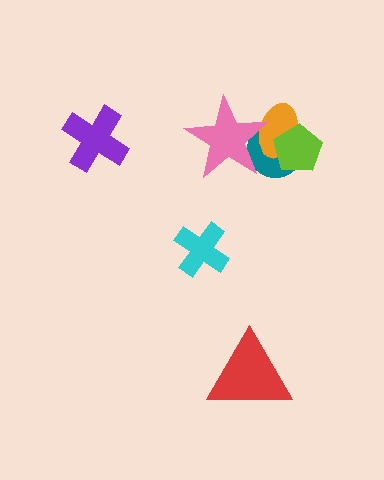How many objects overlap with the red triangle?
0 objects overlap with the red triangle.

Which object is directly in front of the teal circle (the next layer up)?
The orange ellipse is directly in front of the teal circle.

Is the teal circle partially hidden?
Yes, it is partially covered by another shape.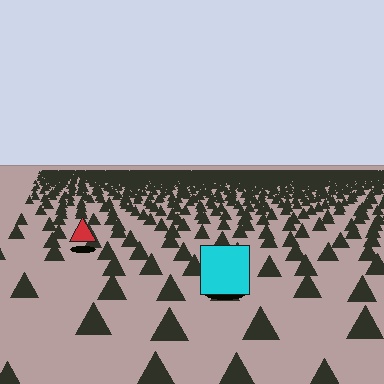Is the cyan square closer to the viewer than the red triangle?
Yes. The cyan square is closer — you can tell from the texture gradient: the ground texture is coarser near it.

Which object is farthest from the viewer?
The red triangle is farthest from the viewer. It appears smaller and the ground texture around it is denser.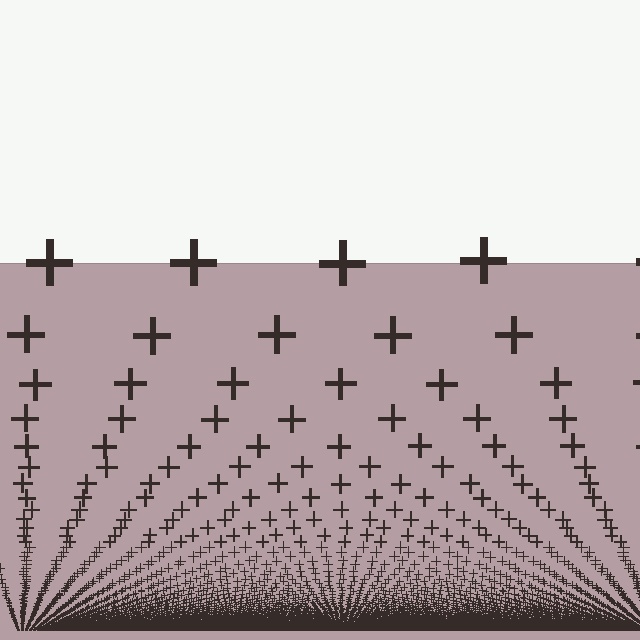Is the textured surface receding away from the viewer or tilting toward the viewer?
The surface appears to tilt toward the viewer. Texture elements get larger and sparser toward the top.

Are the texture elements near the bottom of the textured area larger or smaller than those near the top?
Smaller. The gradient is inverted — elements near the bottom are smaller and denser.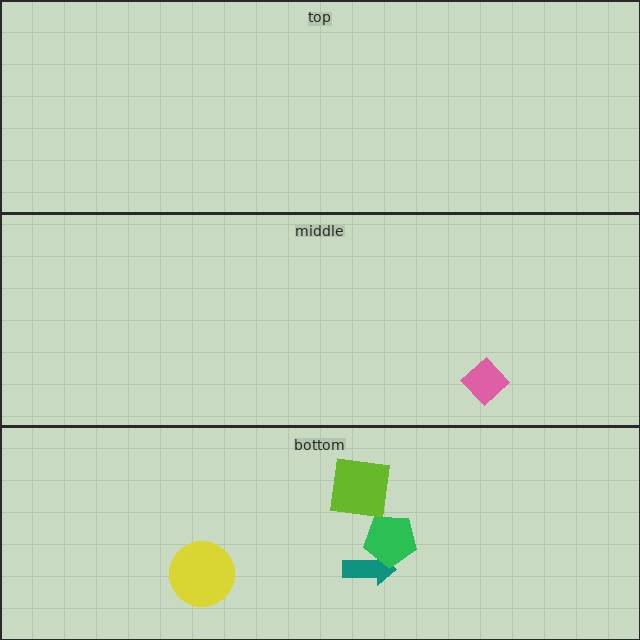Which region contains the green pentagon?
The bottom region.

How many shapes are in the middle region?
1.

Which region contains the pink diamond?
The middle region.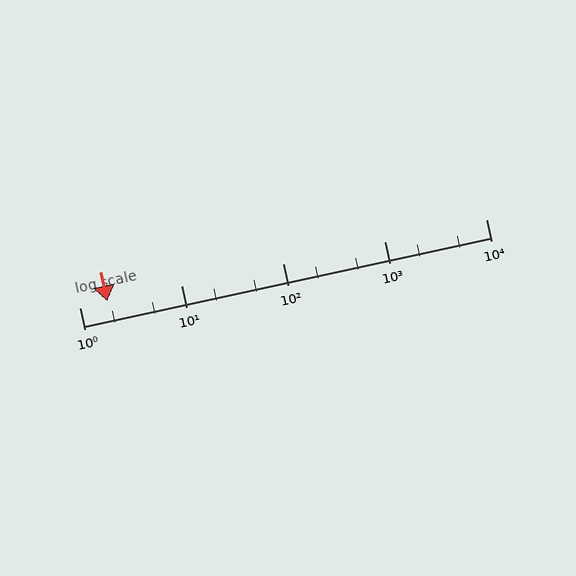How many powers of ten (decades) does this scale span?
The scale spans 4 decades, from 1 to 10000.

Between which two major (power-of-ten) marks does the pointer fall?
The pointer is between 1 and 10.